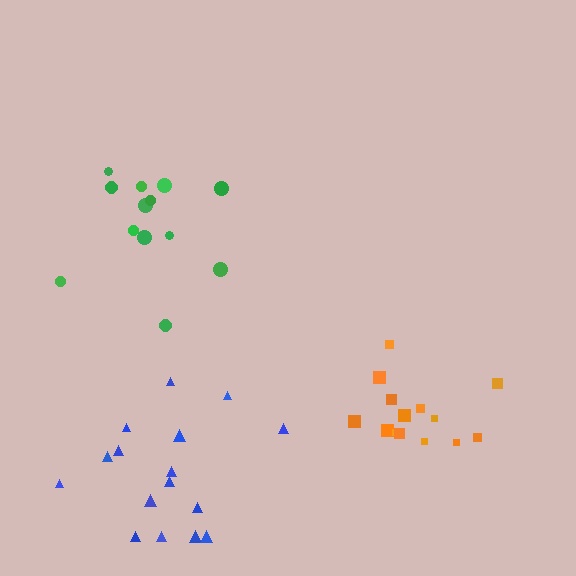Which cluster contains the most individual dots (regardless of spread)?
Blue (16).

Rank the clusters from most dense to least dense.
orange, blue, green.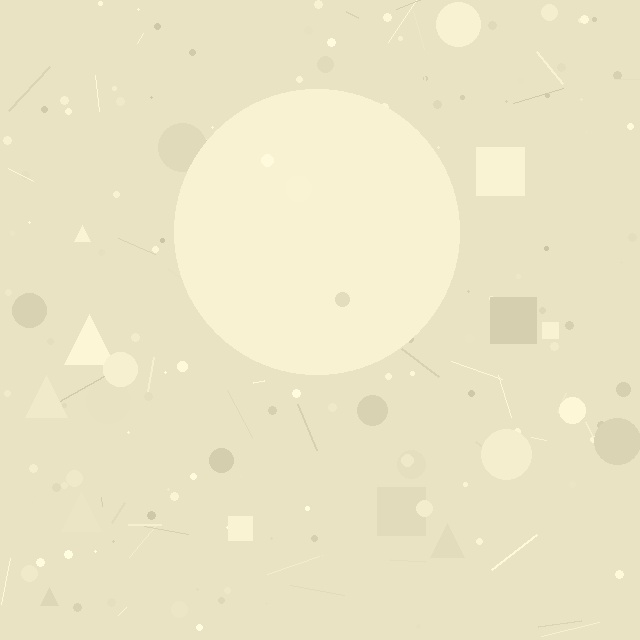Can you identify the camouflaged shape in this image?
The camouflaged shape is a circle.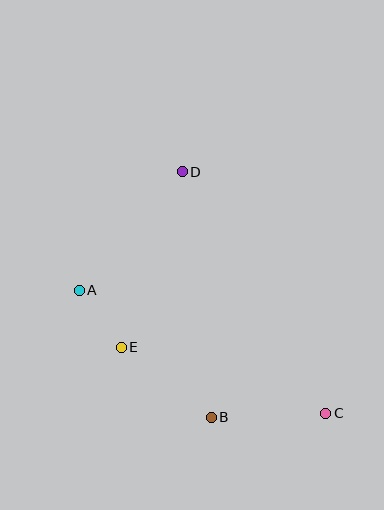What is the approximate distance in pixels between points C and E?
The distance between C and E is approximately 215 pixels.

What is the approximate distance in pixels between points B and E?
The distance between B and E is approximately 114 pixels.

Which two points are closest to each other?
Points A and E are closest to each other.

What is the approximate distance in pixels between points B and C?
The distance between B and C is approximately 115 pixels.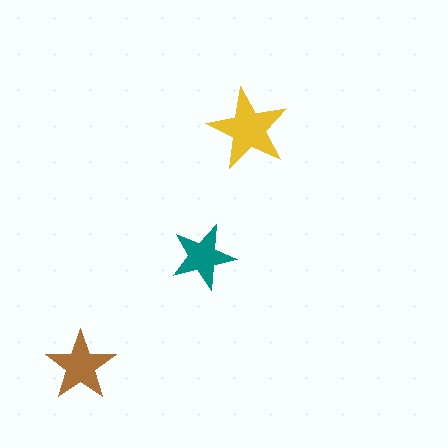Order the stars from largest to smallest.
the yellow one, the brown one, the teal one.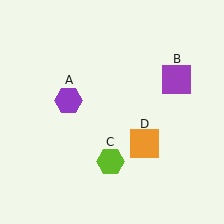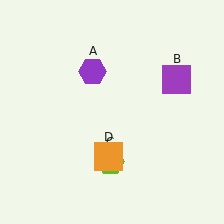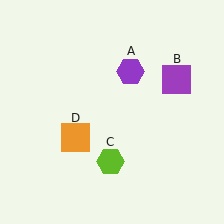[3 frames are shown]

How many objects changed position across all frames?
2 objects changed position: purple hexagon (object A), orange square (object D).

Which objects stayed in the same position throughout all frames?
Purple square (object B) and lime hexagon (object C) remained stationary.